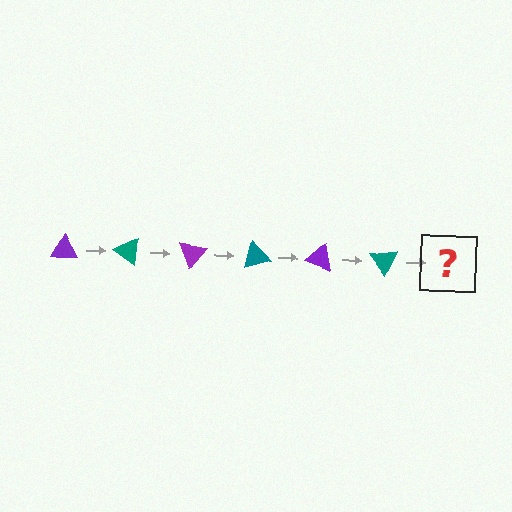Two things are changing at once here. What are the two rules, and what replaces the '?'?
The two rules are that it rotates 35 degrees each step and the color cycles through purple and teal. The '?' should be a purple triangle, rotated 210 degrees from the start.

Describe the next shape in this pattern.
It should be a purple triangle, rotated 210 degrees from the start.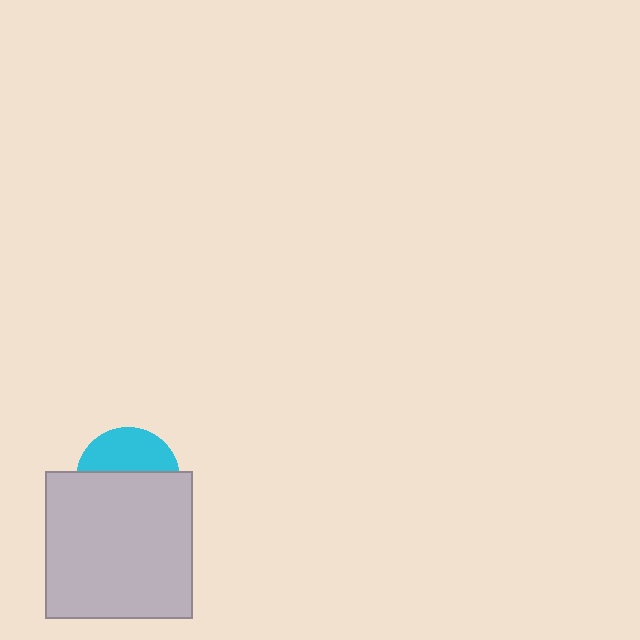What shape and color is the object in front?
The object in front is a light gray square.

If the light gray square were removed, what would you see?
You would see the complete cyan circle.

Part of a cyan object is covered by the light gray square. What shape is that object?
It is a circle.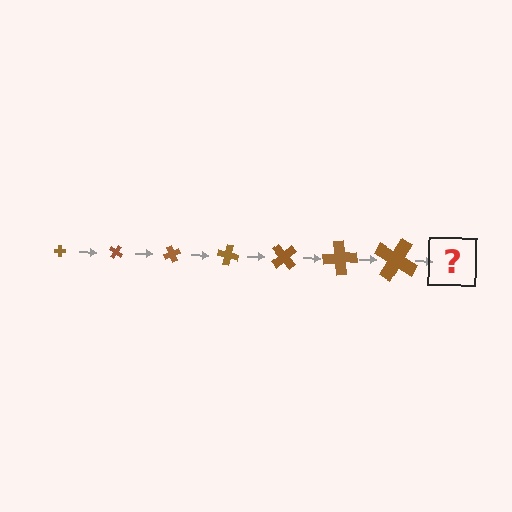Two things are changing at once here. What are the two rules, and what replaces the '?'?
The two rules are that the cross grows larger each step and it rotates 35 degrees each step. The '?' should be a cross, larger than the previous one and rotated 245 degrees from the start.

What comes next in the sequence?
The next element should be a cross, larger than the previous one and rotated 245 degrees from the start.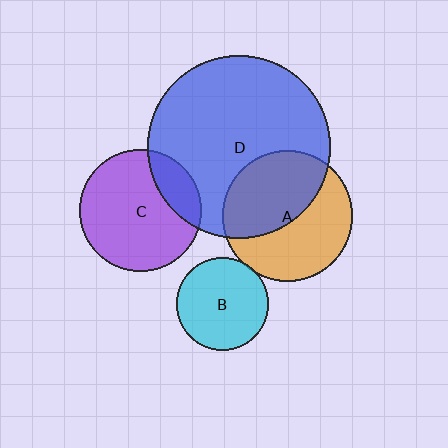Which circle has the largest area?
Circle D (blue).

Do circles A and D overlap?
Yes.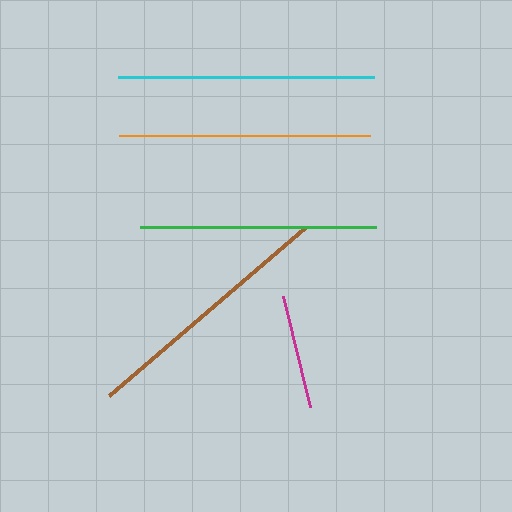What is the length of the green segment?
The green segment is approximately 237 pixels long.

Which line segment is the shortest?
The magenta line is the shortest at approximately 115 pixels.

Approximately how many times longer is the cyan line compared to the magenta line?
The cyan line is approximately 2.2 times the length of the magenta line.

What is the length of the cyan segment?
The cyan segment is approximately 256 pixels long.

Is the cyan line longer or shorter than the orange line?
The cyan line is longer than the orange line.